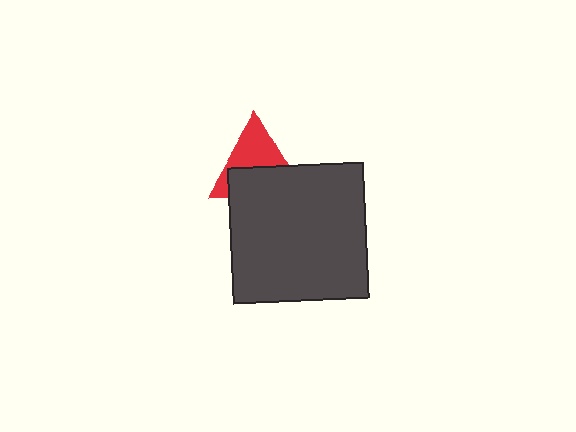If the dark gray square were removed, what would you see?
You would see the complete red triangle.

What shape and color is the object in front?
The object in front is a dark gray square.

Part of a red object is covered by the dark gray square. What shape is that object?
It is a triangle.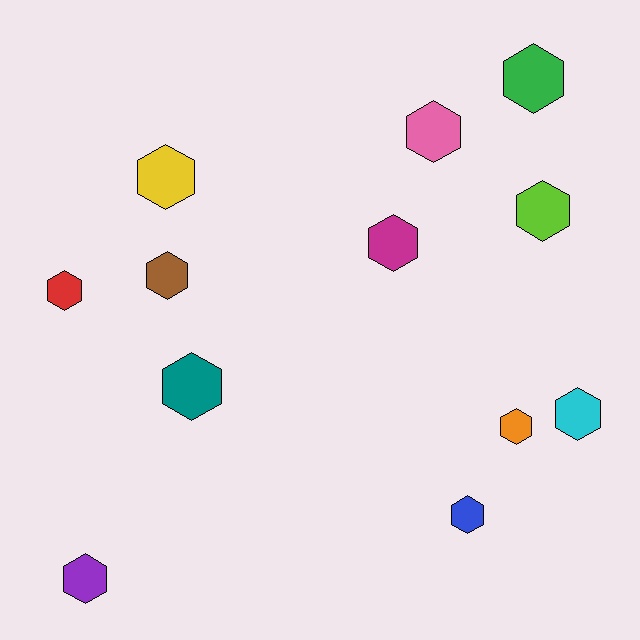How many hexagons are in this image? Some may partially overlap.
There are 12 hexagons.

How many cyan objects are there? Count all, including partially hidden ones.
There is 1 cyan object.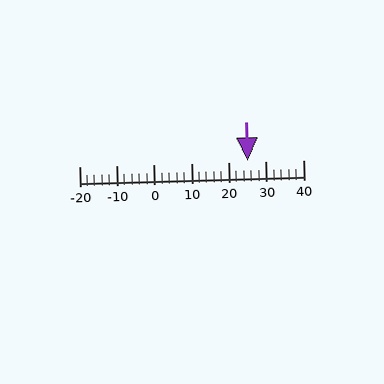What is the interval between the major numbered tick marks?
The major tick marks are spaced 10 units apart.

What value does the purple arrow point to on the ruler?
The purple arrow points to approximately 25.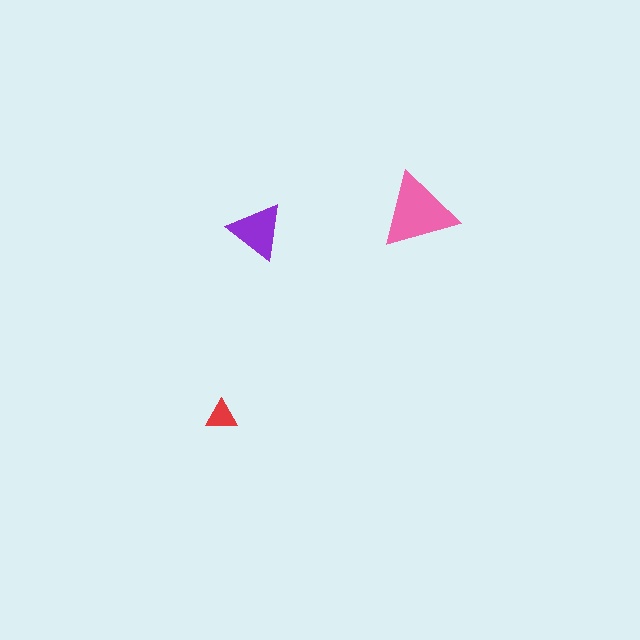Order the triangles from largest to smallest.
the pink one, the purple one, the red one.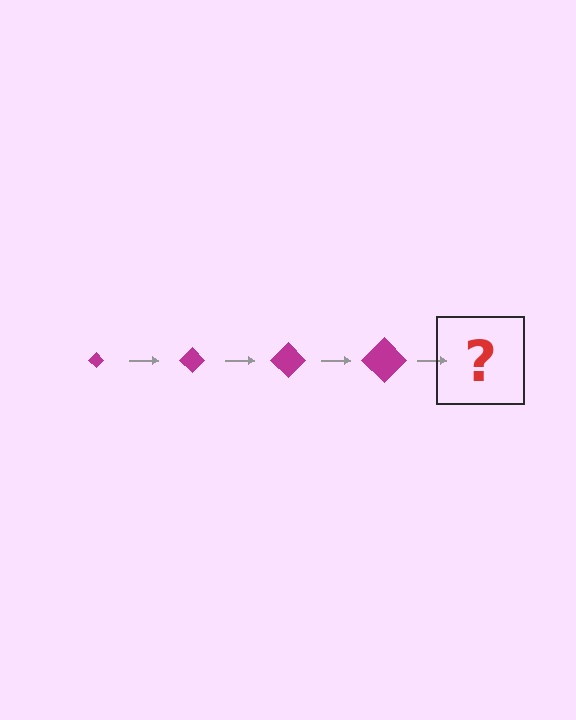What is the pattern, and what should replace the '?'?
The pattern is that the diamond gets progressively larger each step. The '?' should be a magenta diamond, larger than the previous one.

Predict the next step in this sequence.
The next step is a magenta diamond, larger than the previous one.